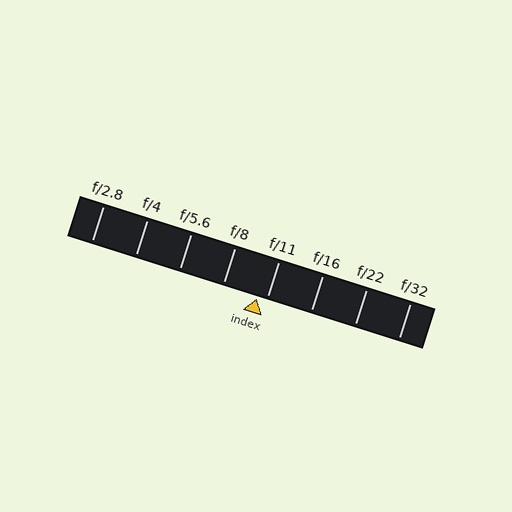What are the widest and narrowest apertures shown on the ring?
The widest aperture shown is f/2.8 and the narrowest is f/32.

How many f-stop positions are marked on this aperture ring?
There are 8 f-stop positions marked.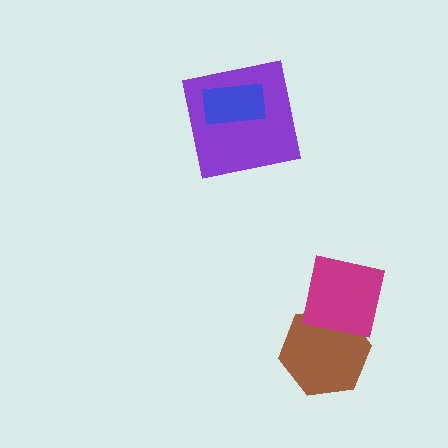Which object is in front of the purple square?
The blue rectangle is in front of the purple square.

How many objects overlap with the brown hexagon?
1 object overlaps with the brown hexagon.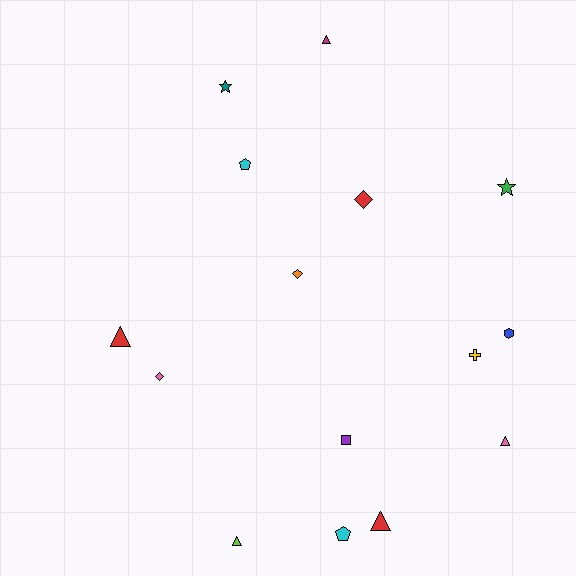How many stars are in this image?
There are 2 stars.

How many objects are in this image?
There are 15 objects.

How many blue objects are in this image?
There is 1 blue object.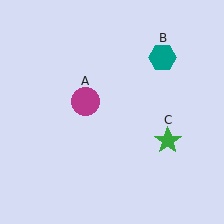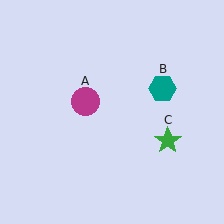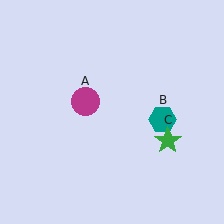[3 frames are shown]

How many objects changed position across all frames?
1 object changed position: teal hexagon (object B).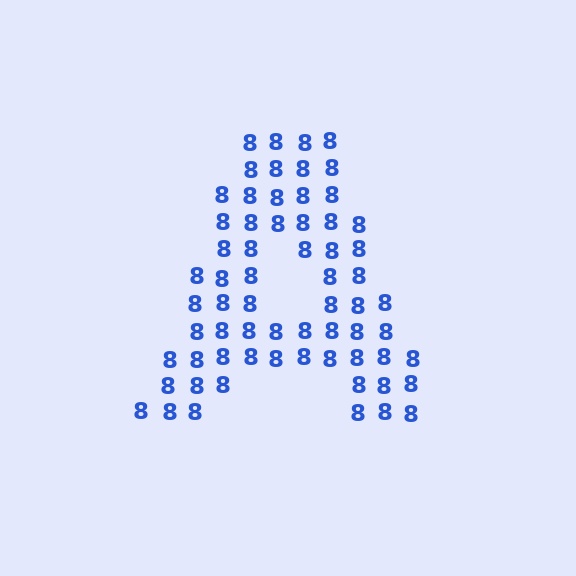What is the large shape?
The large shape is the letter A.